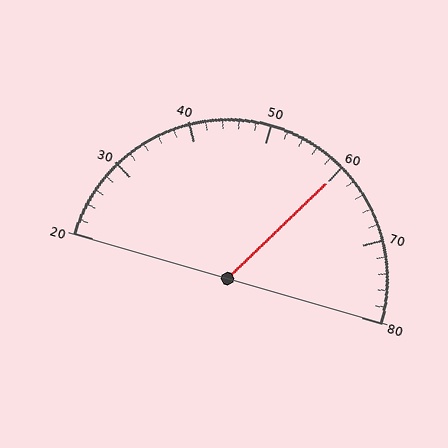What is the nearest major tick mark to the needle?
The nearest major tick mark is 60.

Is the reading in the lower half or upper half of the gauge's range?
The reading is in the upper half of the range (20 to 80).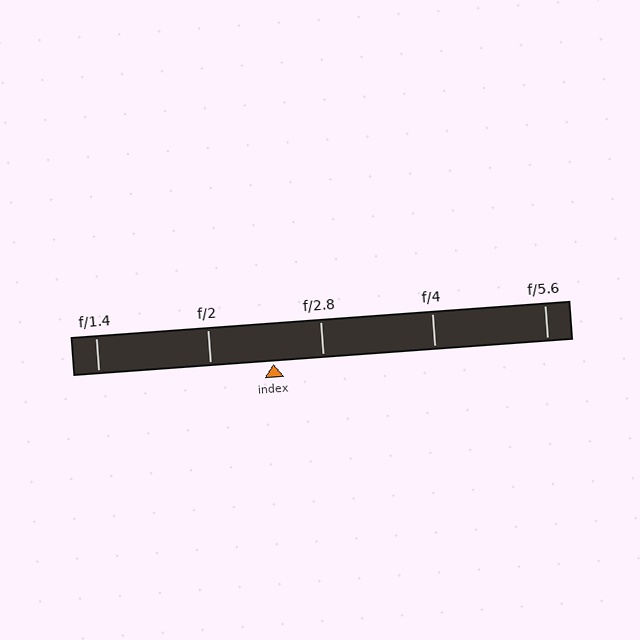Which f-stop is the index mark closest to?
The index mark is closest to f/2.8.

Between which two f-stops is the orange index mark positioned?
The index mark is between f/2 and f/2.8.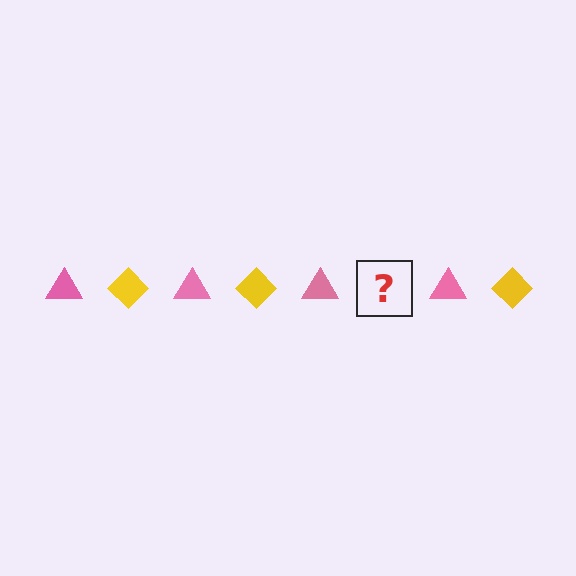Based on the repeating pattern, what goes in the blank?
The blank should be a yellow diamond.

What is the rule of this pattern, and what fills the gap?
The rule is that the pattern alternates between pink triangle and yellow diamond. The gap should be filled with a yellow diamond.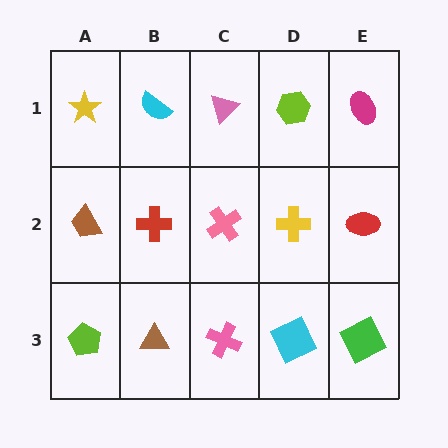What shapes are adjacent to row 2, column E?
A magenta ellipse (row 1, column E), a green square (row 3, column E), a yellow cross (row 2, column D).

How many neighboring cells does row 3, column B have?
3.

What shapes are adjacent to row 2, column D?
A lime hexagon (row 1, column D), a cyan square (row 3, column D), a pink cross (row 2, column C), a red ellipse (row 2, column E).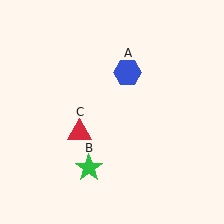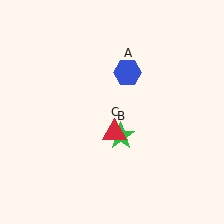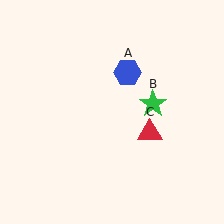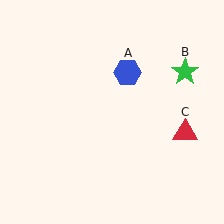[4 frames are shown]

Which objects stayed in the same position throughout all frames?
Blue hexagon (object A) remained stationary.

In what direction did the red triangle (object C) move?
The red triangle (object C) moved right.